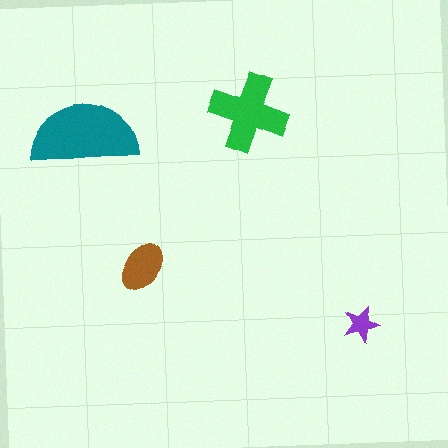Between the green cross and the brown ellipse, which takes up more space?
The green cross.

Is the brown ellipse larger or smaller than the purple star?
Larger.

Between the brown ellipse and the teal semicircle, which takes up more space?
The teal semicircle.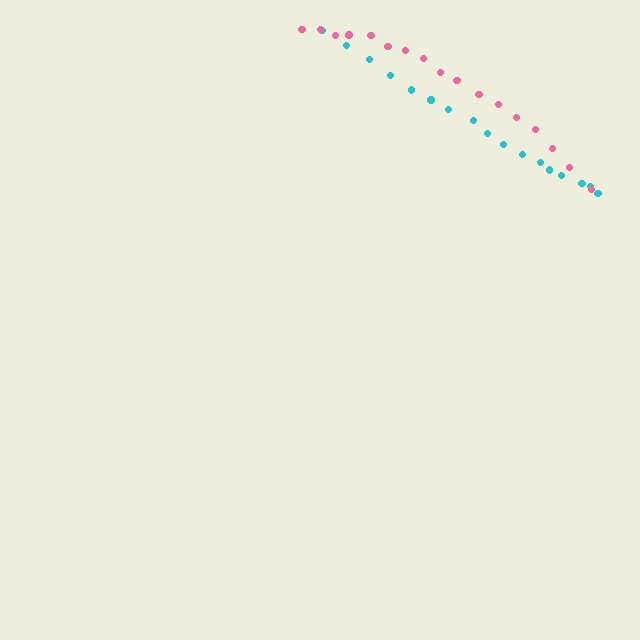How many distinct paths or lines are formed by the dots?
There are 2 distinct paths.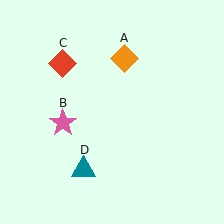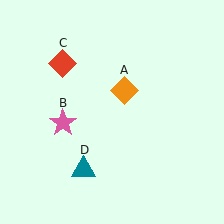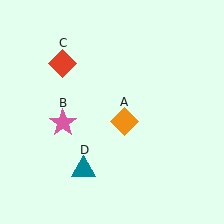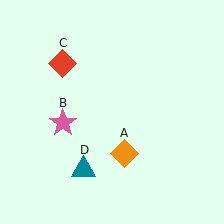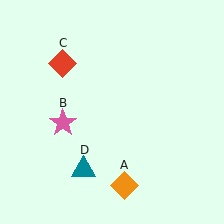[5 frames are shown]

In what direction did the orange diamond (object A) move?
The orange diamond (object A) moved down.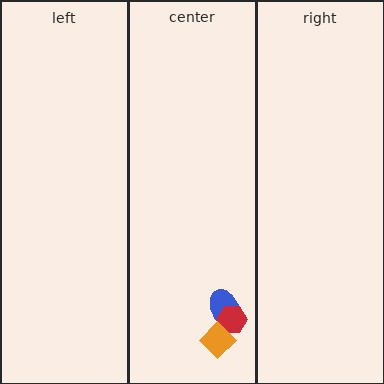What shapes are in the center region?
The blue ellipse, the red hexagon, the orange diamond.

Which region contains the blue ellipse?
The center region.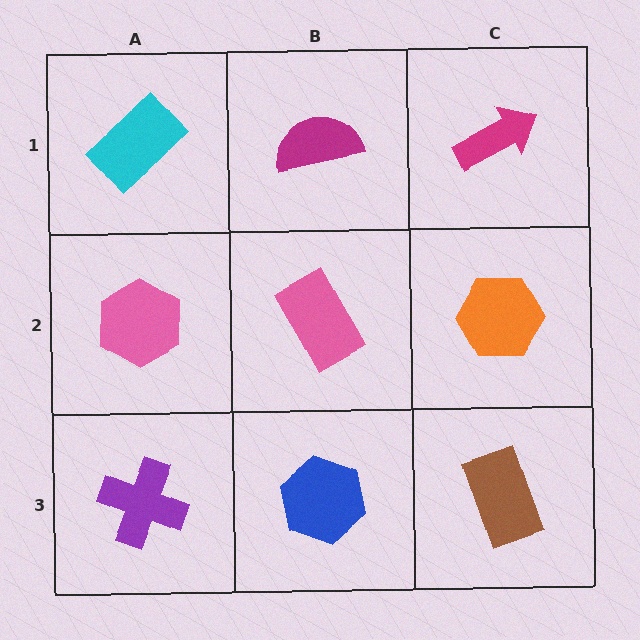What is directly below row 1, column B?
A pink rectangle.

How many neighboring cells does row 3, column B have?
3.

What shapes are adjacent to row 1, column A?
A pink hexagon (row 2, column A), a magenta semicircle (row 1, column B).